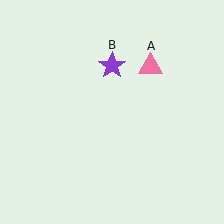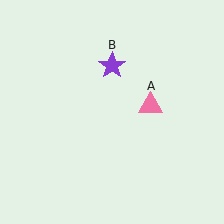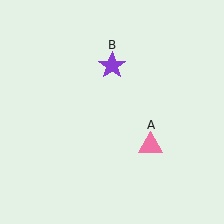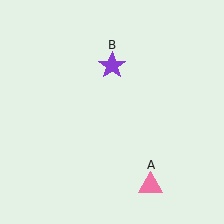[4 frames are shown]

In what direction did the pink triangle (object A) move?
The pink triangle (object A) moved down.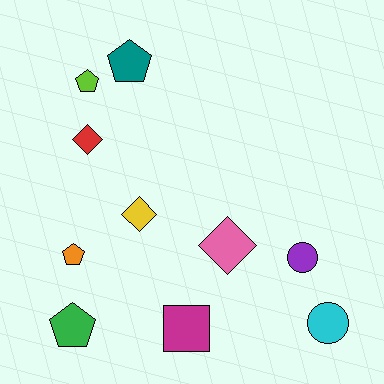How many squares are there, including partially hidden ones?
There is 1 square.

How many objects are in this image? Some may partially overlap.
There are 10 objects.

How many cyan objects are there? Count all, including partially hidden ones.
There is 1 cyan object.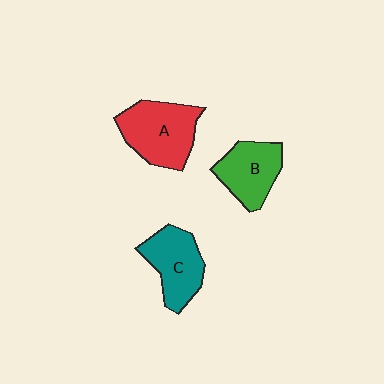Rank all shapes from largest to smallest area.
From largest to smallest: A (red), C (teal), B (green).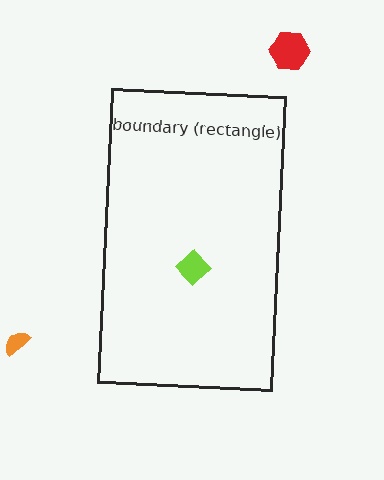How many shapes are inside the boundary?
1 inside, 2 outside.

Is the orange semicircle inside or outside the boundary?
Outside.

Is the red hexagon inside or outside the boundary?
Outside.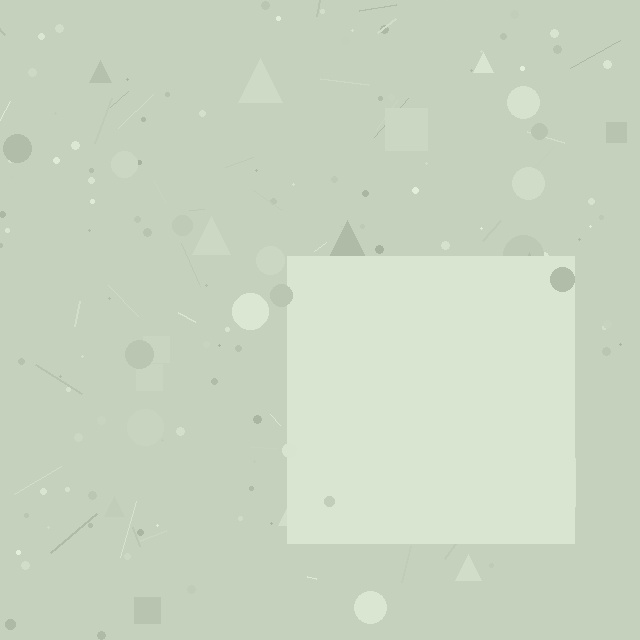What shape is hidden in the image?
A square is hidden in the image.